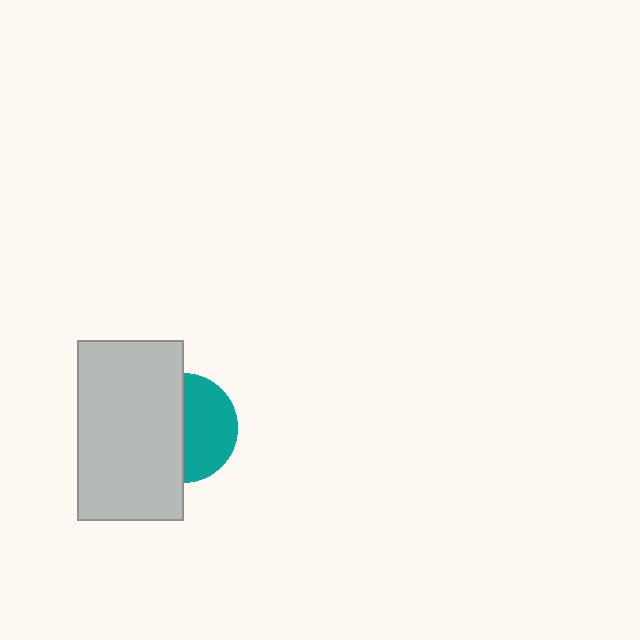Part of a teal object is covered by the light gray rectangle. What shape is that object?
It is a circle.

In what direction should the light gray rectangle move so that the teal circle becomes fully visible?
The light gray rectangle should move left. That is the shortest direction to clear the overlap and leave the teal circle fully visible.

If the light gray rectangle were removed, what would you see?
You would see the complete teal circle.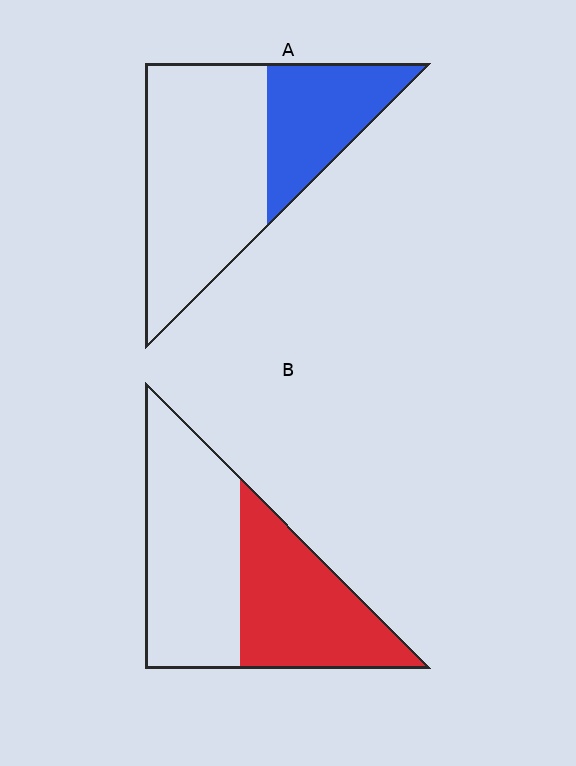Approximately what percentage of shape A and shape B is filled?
A is approximately 35% and B is approximately 45%.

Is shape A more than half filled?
No.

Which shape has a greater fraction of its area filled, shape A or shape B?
Shape B.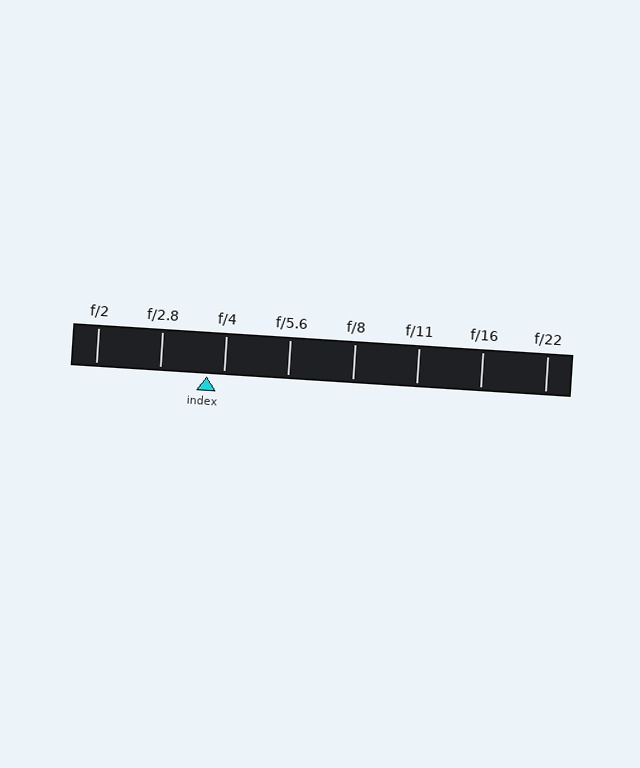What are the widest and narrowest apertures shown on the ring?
The widest aperture shown is f/2 and the narrowest is f/22.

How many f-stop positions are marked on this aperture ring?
There are 8 f-stop positions marked.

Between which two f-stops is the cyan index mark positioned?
The index mark is between f/2.8 and f/4.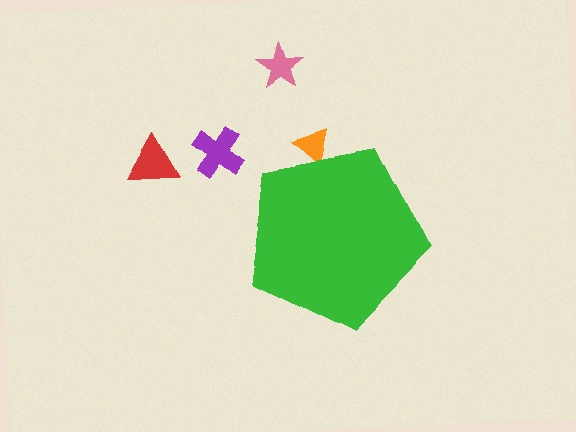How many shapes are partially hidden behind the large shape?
1 shape is partially hidden.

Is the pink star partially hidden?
No, the pink star is fully visible.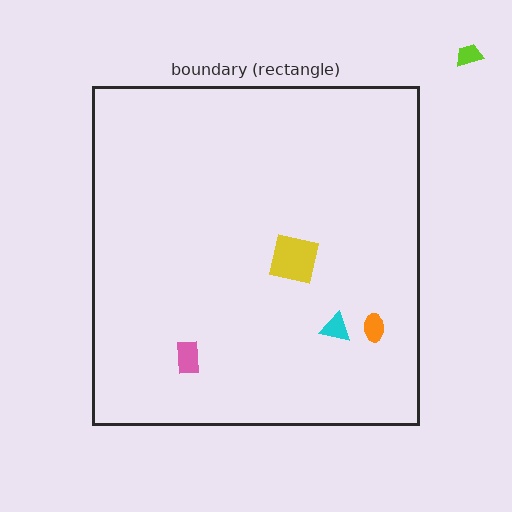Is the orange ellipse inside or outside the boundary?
Inside.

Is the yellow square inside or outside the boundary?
Inside.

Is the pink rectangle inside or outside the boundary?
Inside.